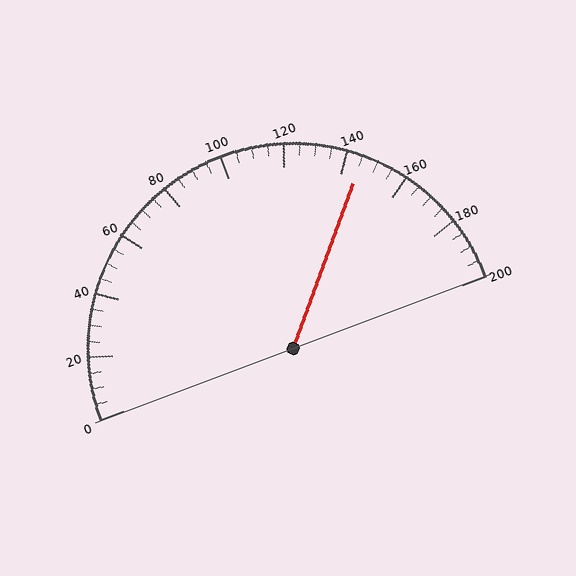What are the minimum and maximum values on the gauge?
The gauge ranges from 0 to 200.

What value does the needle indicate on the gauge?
The needle indicates approximately 145.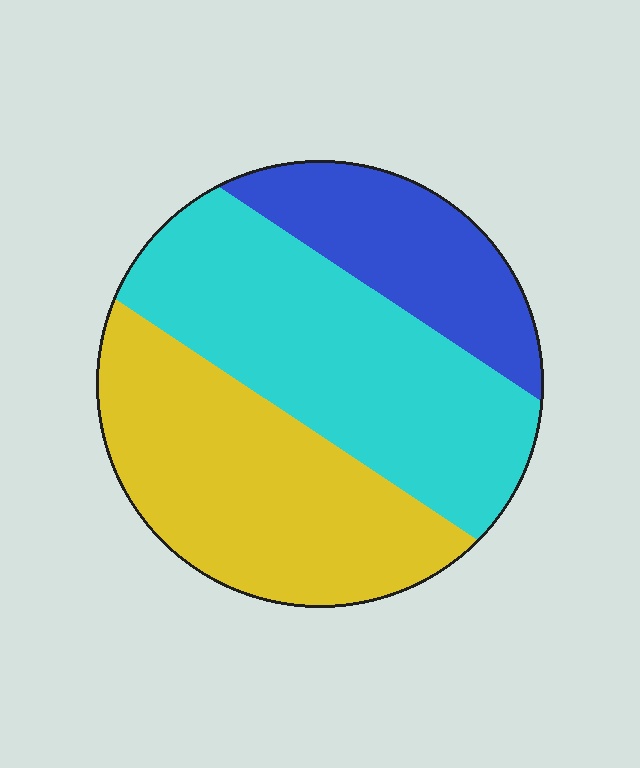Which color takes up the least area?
Blue, at roughly 20%.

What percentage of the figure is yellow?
Yellow covers about 40% of the figure.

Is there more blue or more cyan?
Cyan.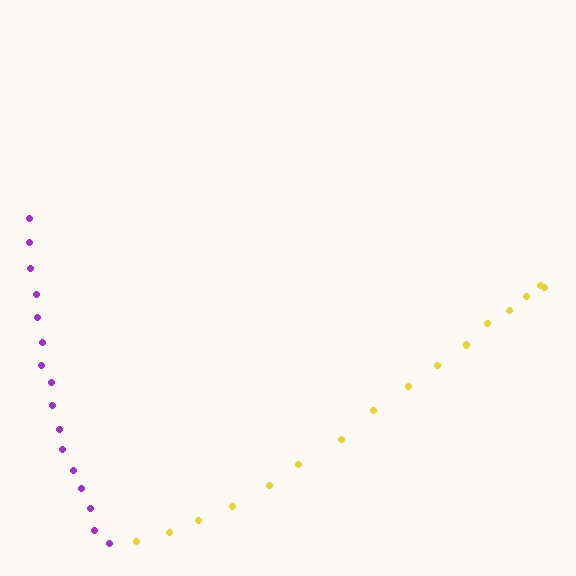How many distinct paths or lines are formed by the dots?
There are 2 distinct paths.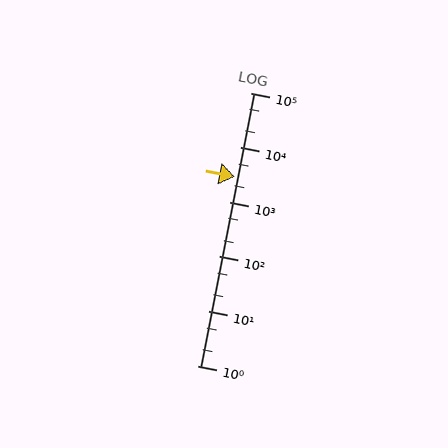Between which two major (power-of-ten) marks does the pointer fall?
The pointer is between 1000 and 10000.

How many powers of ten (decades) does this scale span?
The scale spans 5 decades, from 1 to 100000.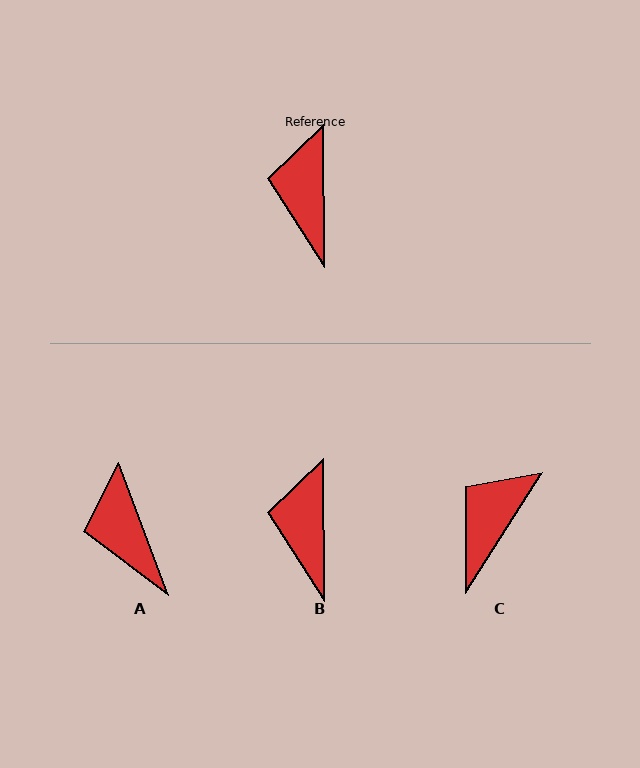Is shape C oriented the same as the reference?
No, it is off by about 33 degrees.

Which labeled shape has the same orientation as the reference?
B.